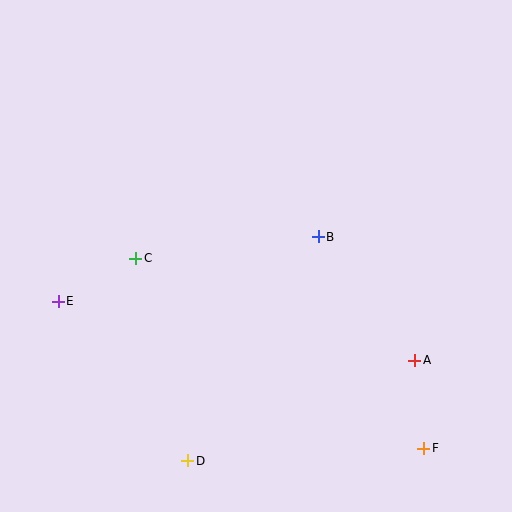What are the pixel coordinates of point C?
Point C is at (136, 258).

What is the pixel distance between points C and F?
The distance between C and F is 345 pixels.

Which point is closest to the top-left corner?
Point C is closest to the top-left corner.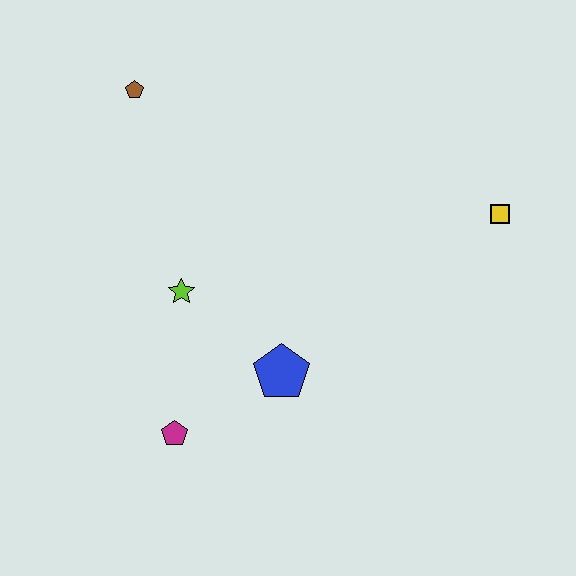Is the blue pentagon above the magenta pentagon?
Yes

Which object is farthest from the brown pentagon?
The yellow square is farthest from the brown pentagon.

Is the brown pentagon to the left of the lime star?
Yes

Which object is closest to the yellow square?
The blue pentagon is closest to the yellow square.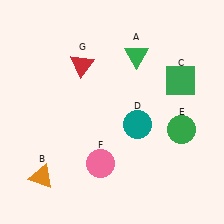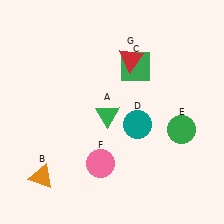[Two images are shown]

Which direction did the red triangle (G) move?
The red triangle (G) moved right.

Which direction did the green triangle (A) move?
The green triangle (A) moved down.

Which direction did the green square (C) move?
The green square (C) moved left.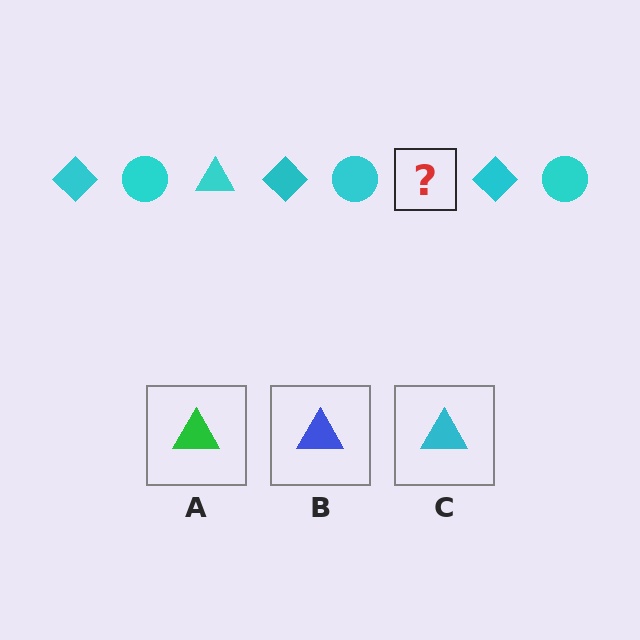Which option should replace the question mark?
Option C.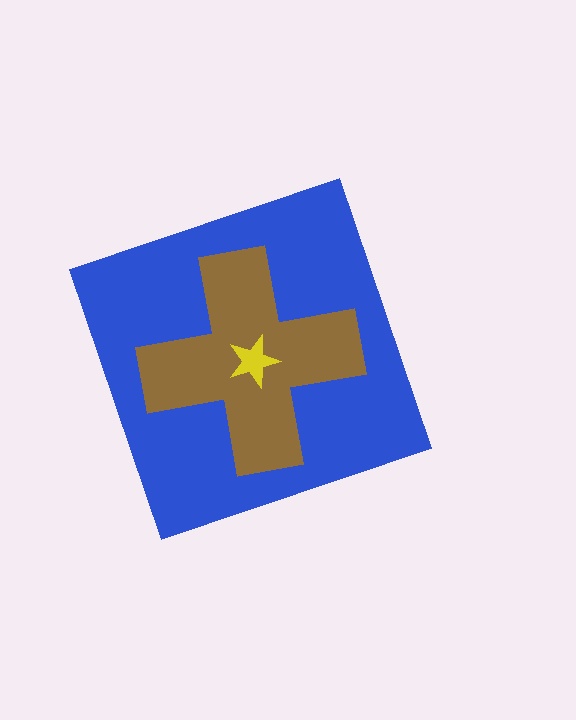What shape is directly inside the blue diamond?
The brown cross.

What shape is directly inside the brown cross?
The yellow star.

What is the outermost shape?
The blue diamond.